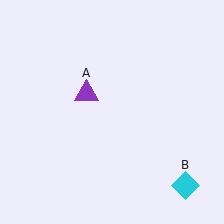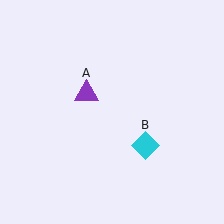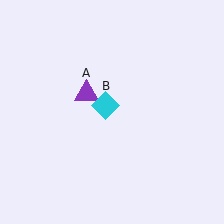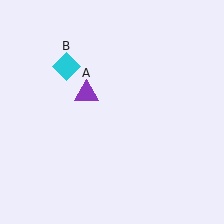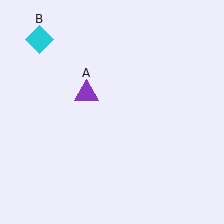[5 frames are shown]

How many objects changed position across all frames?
1 object changed position: cyan diamond (object B).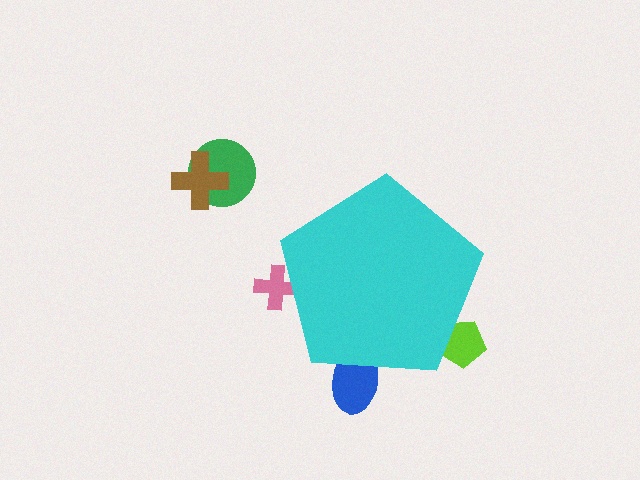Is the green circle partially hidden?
No, the green circle is fully visible.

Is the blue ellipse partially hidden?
Yes, the blue ellipse is partially hidden behind the cyan pentagon.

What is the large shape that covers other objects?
A cyan pentagon.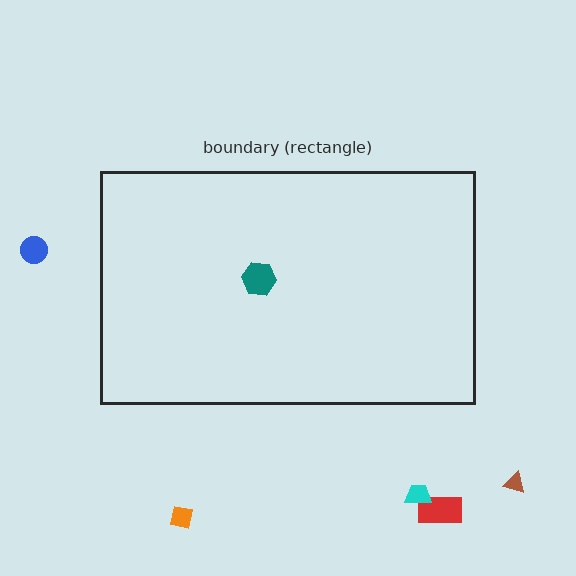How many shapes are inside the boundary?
1 inside, 5 outside.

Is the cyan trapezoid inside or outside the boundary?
Outside.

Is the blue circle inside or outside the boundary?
Outside.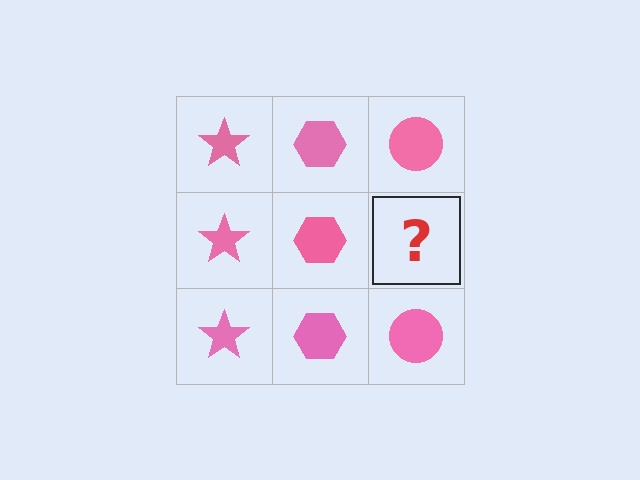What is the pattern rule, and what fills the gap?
The rule is that each column has a consistent shape. The gap should be filled with a pink circle.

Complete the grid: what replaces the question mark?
The question mark should be replaced with a pink circle.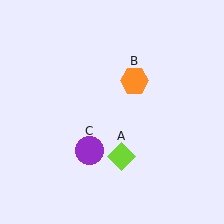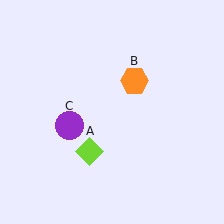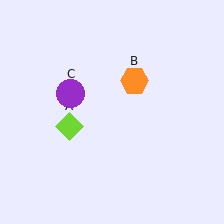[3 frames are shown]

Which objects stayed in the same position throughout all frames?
Orange hexagon (object B) remained stationary.